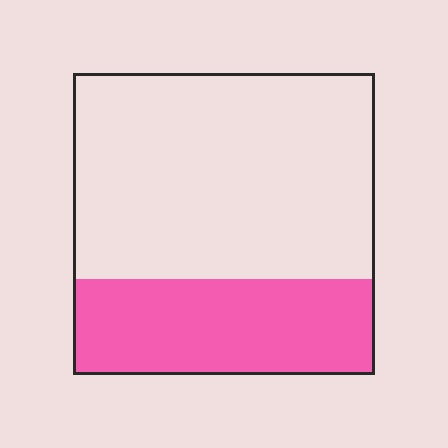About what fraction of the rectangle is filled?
About one third (1/3).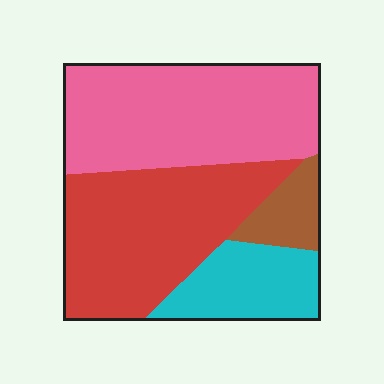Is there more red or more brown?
Red.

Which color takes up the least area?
Brown, at roughly 10%.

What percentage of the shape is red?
Red covers about 35% of the shape.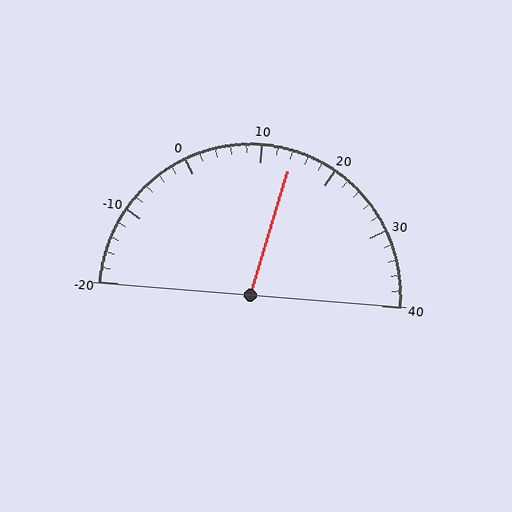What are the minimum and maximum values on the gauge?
The gauge ranges from -20 to 40.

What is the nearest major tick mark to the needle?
The nearest major tick mark is 10.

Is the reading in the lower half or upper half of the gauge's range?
The reading is in the upper half of the range (-20 to 40).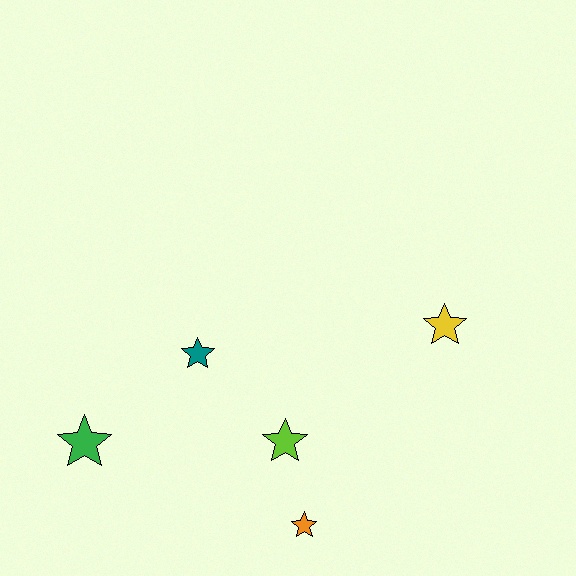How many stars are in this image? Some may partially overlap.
There are 5 stars.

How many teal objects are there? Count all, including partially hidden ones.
There is 1 teal object.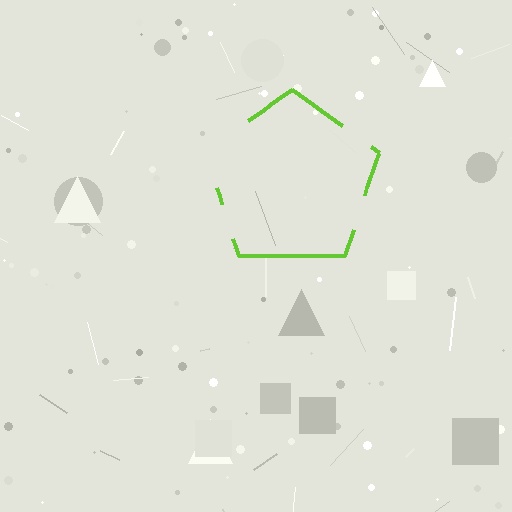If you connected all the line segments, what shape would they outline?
They would outline a pentagon.